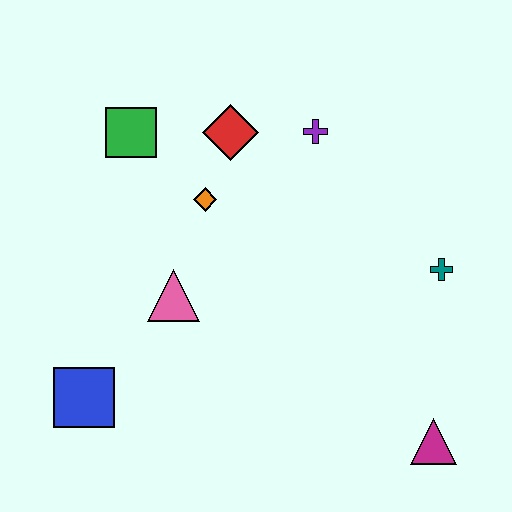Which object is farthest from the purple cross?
The blue square is farthest from the purple cross.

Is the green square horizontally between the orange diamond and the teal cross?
No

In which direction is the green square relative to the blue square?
The green square is above the blue square.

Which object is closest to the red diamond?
The orange diamond is closest to the red diamond.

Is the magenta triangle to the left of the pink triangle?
No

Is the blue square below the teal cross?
Yes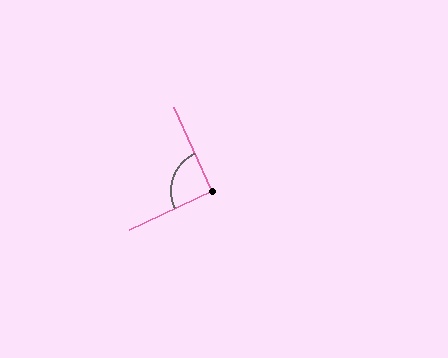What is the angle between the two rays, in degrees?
Approximately 91 degrees.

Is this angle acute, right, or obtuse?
It is approximately a right angle.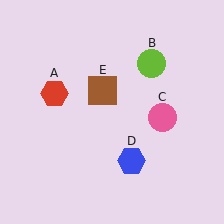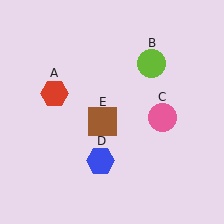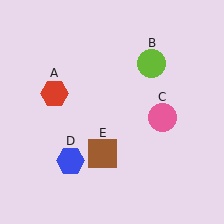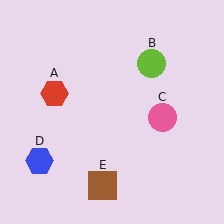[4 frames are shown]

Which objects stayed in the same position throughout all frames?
Red hexagon (object A) and lime circle (object B) and pink circle (object C) remained stationary.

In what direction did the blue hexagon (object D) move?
The blue hexagon (object D) moved left.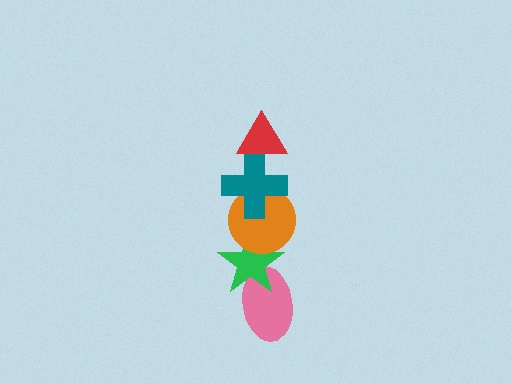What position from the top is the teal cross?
The teal cross is 2nd from the top.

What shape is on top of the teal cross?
The red triangle is on top of the teal cross.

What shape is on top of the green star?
The orange circle is on top of the green star.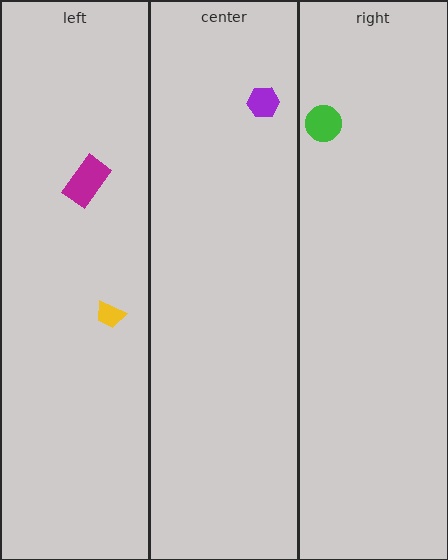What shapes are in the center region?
The purple hexagon.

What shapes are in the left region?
The magenta rectangle, the yellow trapezoid.